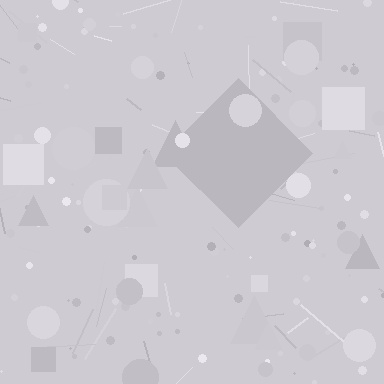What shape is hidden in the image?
A diamond is hidden in the image.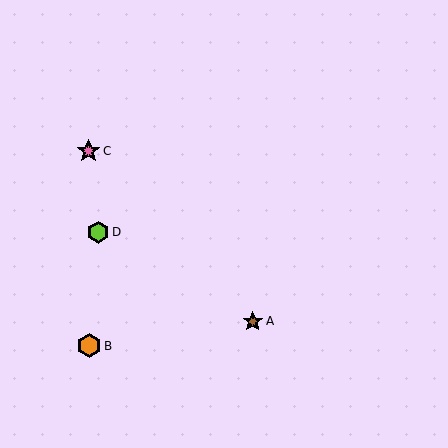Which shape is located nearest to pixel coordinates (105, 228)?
The lime hexagon (labeled D) at (98, 232) is nearest to that location.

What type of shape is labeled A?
Shape A is a brown star.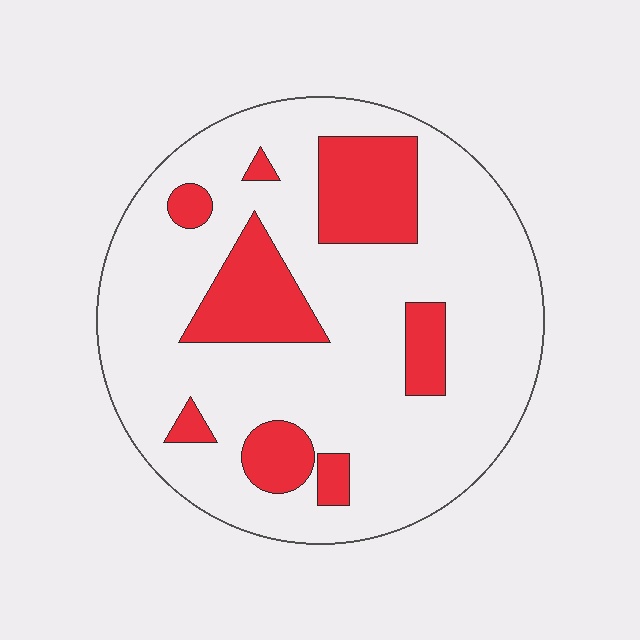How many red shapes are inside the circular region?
8.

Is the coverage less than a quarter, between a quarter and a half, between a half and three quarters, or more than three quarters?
Less than a quarter.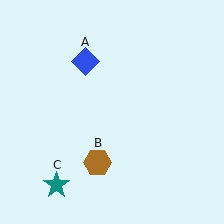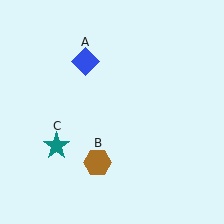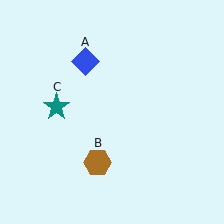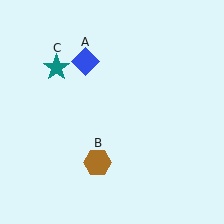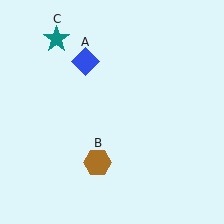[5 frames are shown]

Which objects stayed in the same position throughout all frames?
Blue diamond (object A) and brown hexagon (object B) remained stationary.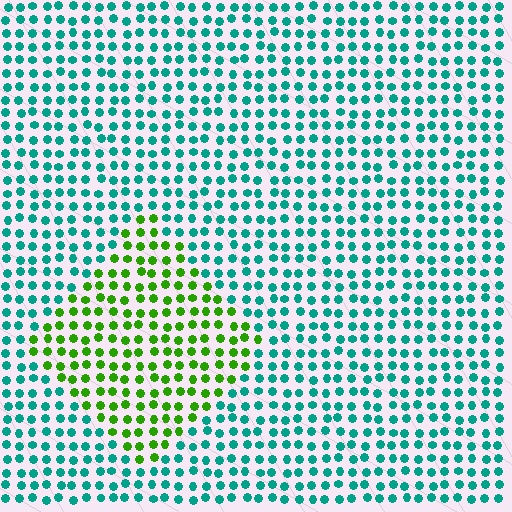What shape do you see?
I see a diamond.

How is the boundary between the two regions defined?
The boundary is defined purely by a slight shift in hue (about 65 degrees). Spacing, size, and orientation are identical on both sides.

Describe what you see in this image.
The image is filled with small teal elements in a uniform arrangement. A diamond-shaped region is visible where the elements are tinted to a slightly different hue, forming a subtle color boundary.